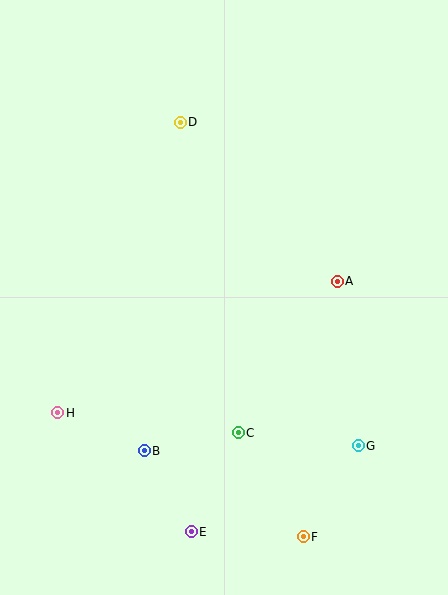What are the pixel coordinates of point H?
Point H is at (58, 413).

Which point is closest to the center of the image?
Point A at (337, 281) is closest to the center.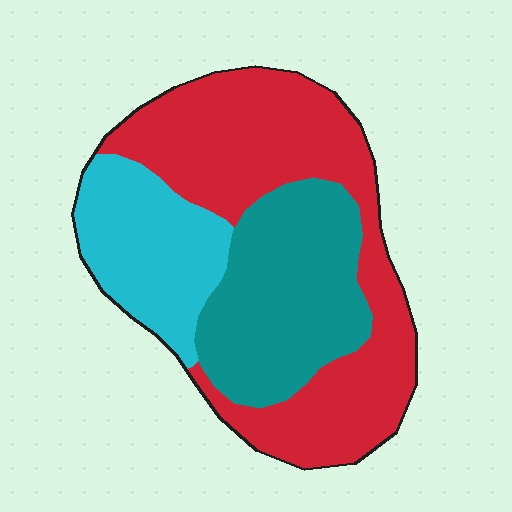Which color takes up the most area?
Red, at roughly 50%.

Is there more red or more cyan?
Red.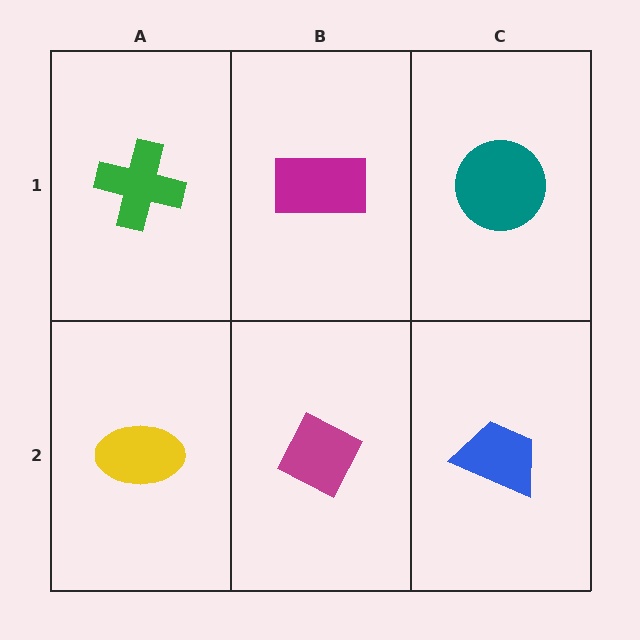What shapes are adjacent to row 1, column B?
A magenta diamond (row 2, column B), a green cross (row 1, column A), a teal circle (row 1, column C).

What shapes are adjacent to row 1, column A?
A yellow ellipse (row 2, column A), a magenta rectangle (row 1, column B).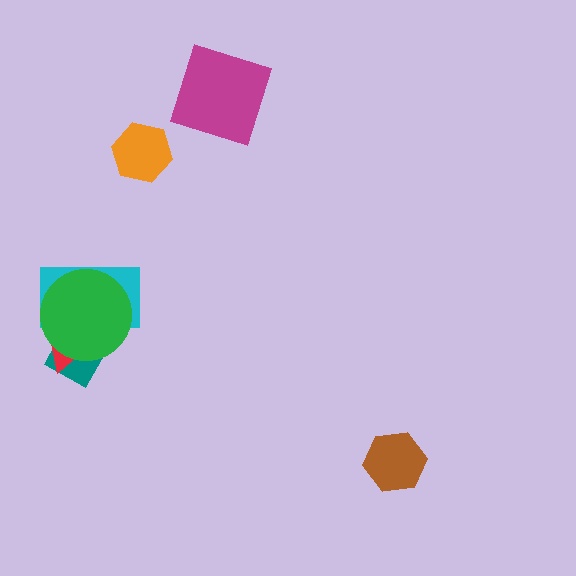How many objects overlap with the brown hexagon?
0 objects overlap with the brown hexagon.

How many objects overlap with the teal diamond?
3 objects overlap with the teal diamond.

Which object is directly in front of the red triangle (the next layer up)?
The cyan rectangle is directly in front of the red triangle.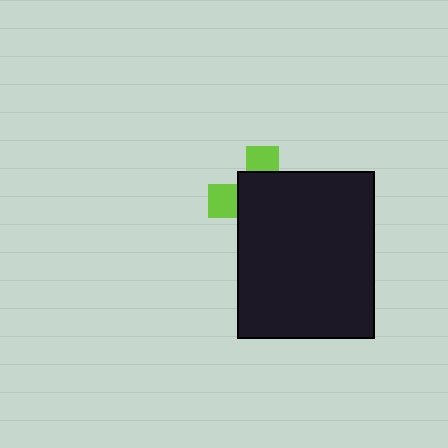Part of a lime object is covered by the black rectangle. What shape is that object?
It is a cross.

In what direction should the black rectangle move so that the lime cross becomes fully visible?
The black rectangle should move toward the lower-right. That is the shortest direction to clear the overlap and leave the lime cross fully visible.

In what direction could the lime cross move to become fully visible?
The lime cross could move toward the upper-left. That would shift it out from behind the black rectangle entirely.